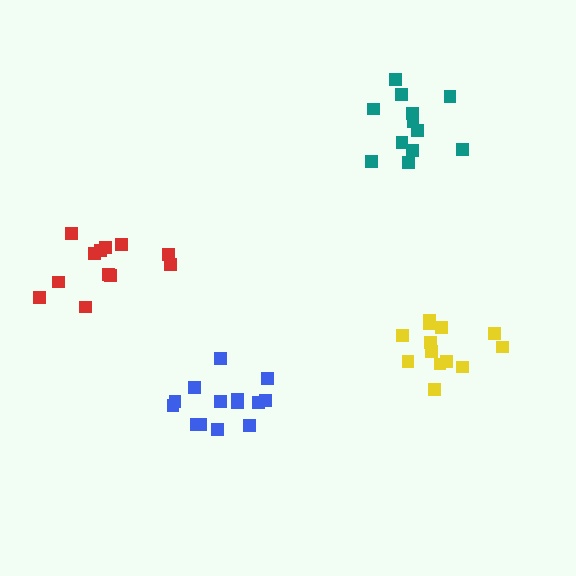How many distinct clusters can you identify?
There are 4 distinct clusters.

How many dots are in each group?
Group 1: 14 dots, Group 2: 13 dots, Group 3: 12 dots, Group 4: 12 dots (51 total).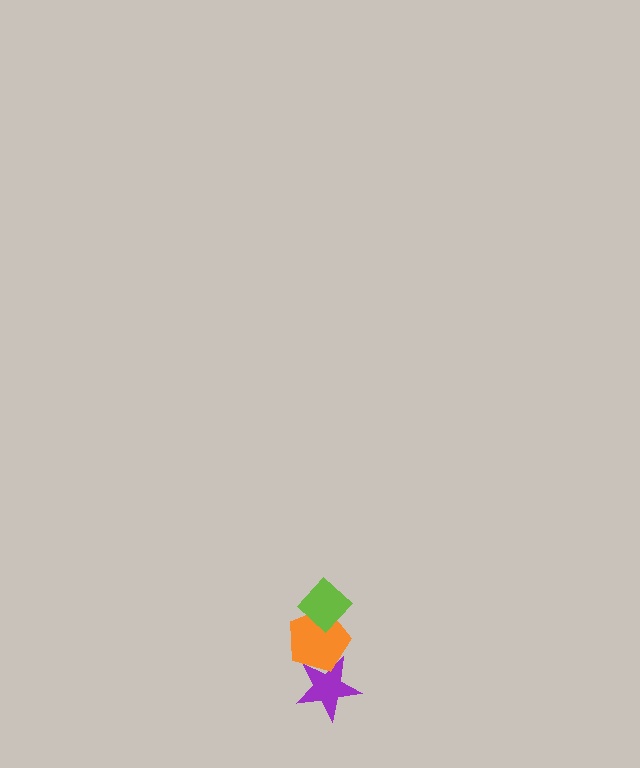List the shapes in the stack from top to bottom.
From top to bottom: the lime diamond, the orange pentagon, the purple star.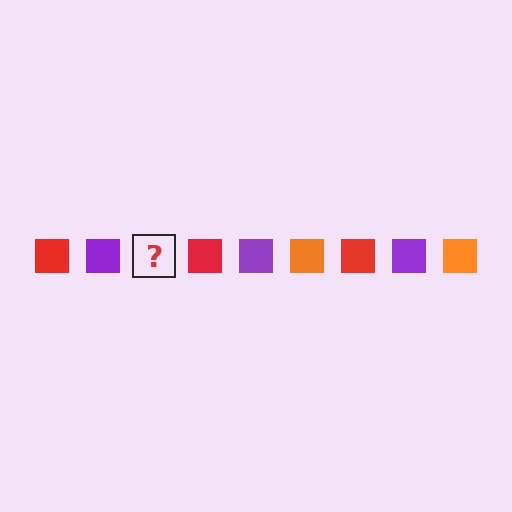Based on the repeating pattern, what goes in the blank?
The blank should be an orange square.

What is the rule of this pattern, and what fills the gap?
The rule is that the pattern cycles through red, purple, orange squares. The gap should be filled with an orange square.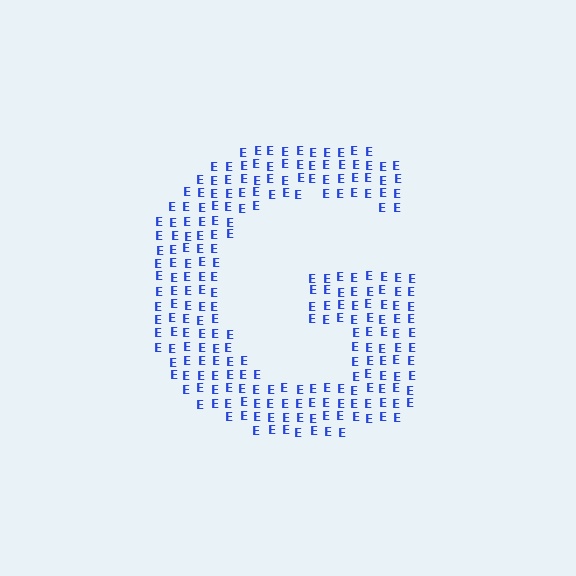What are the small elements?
The small elements are letter E's.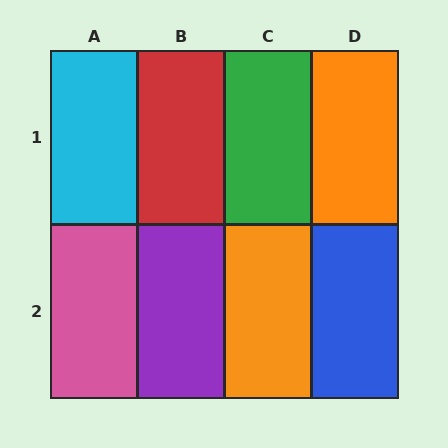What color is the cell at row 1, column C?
Green.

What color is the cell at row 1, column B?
Red.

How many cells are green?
1 cell is green.